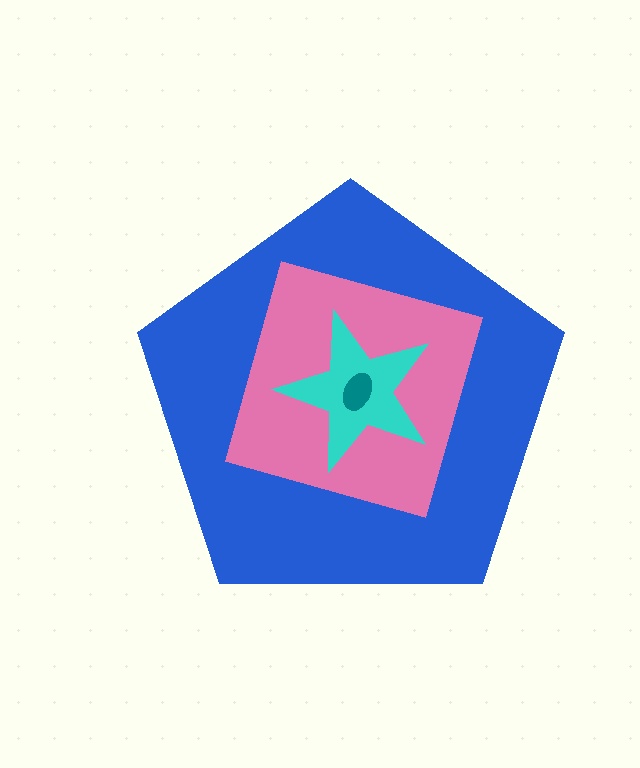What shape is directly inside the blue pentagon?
The pink square.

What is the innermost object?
The teal ellipse.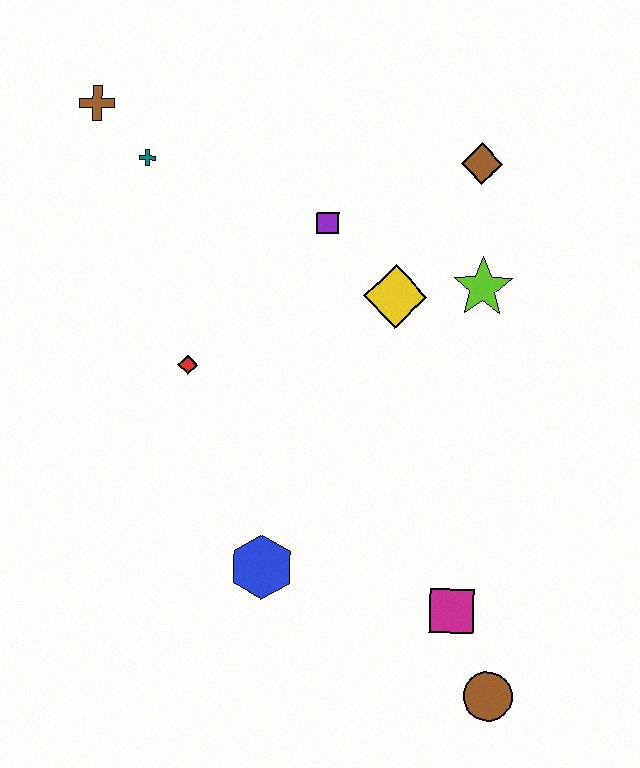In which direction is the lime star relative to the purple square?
The lime star is to the right of the purple square.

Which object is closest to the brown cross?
The teal cross is closest to the brown cross.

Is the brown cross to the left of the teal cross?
Yes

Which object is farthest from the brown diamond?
The brown circle is farthest from the brown diamond.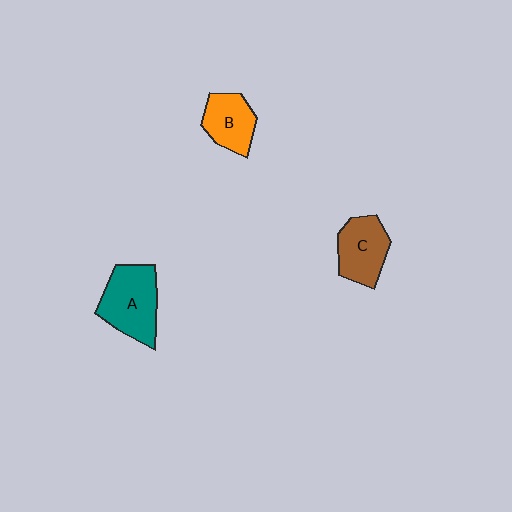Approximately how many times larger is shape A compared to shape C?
Approximately 1.3 times.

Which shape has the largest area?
Shape A (teal).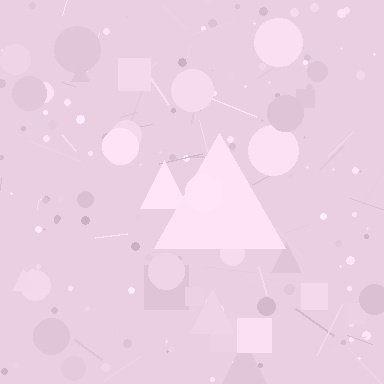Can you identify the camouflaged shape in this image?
The camouflaged shape is a triangle.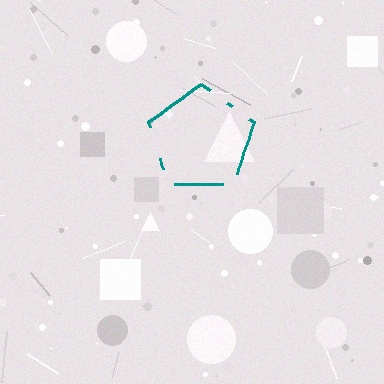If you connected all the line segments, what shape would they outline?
They would outline a pentagon.